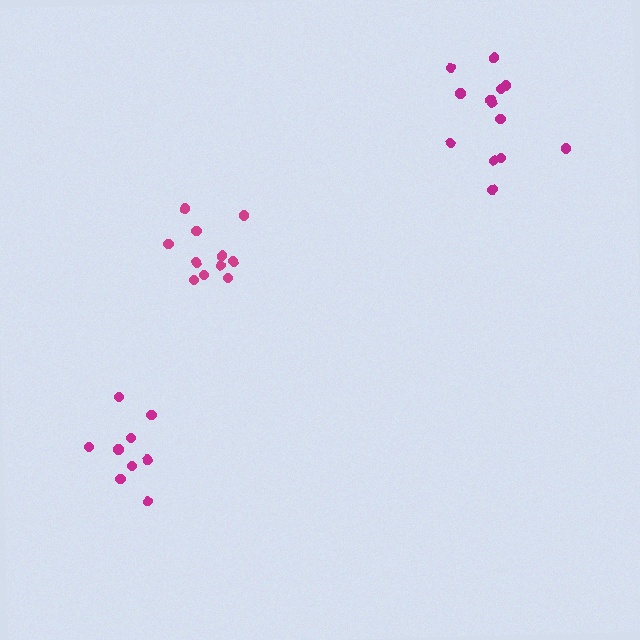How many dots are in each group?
Group 1: 9 dots, Group 2: 11 dots, Group 3: 13 dots (33 total).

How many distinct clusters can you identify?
There are 3 distinct clusters.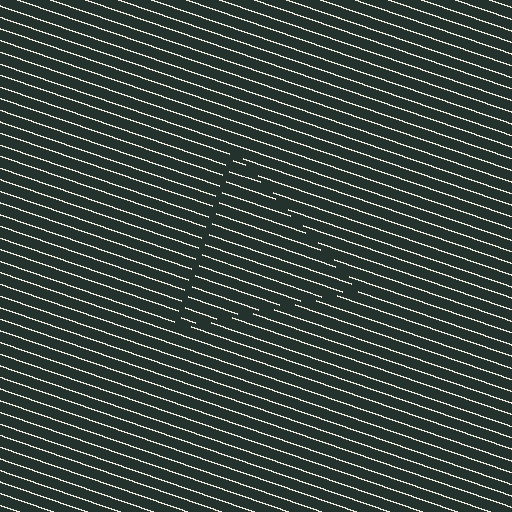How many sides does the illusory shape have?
3 sides — the line-ends trace a triangle.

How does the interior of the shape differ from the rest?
The interior of the shape contains the same grating, shifted by half a period — the contour is defined by the phase discontinuity where line-ends from the inner and outer gratings abut.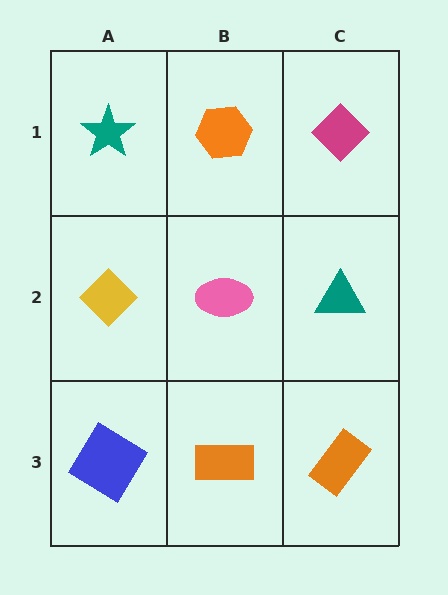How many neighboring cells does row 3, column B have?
3.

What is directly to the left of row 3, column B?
A blue diamond.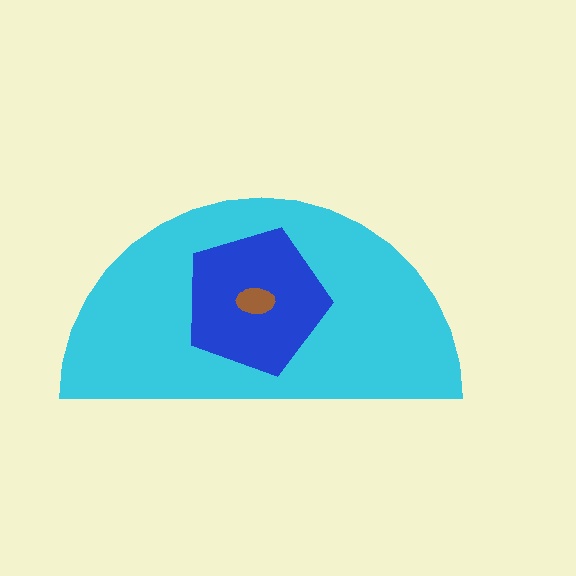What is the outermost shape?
The cyan semicircle.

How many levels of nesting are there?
3.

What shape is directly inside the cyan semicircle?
The blue pentagon.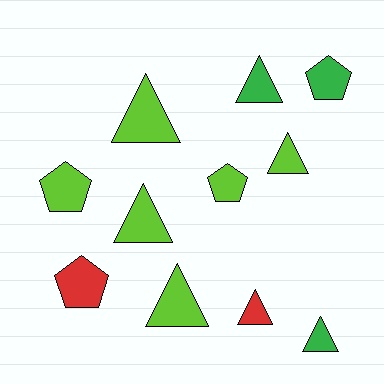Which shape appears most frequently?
Triangle, with 7 objects.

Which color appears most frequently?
Lime, with 6 objects.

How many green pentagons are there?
There is 1 green pentagon.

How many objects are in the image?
There are 11 objects.